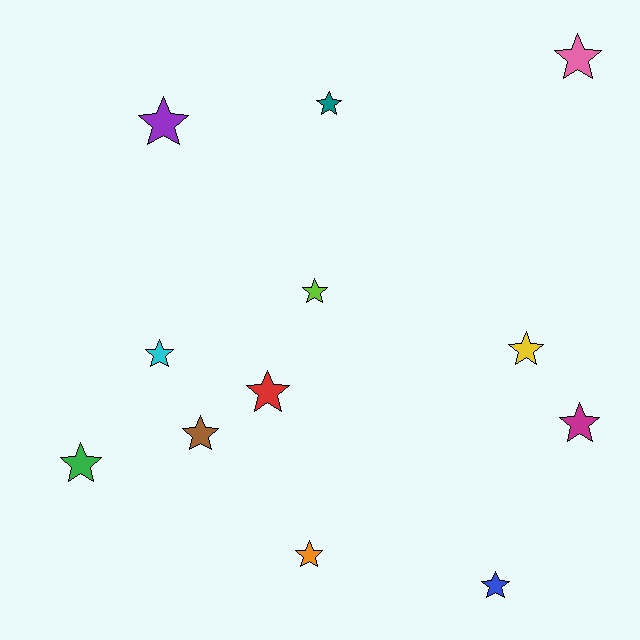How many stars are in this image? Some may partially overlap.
There are 12 stars.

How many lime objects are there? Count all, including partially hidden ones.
There is 1 lime object.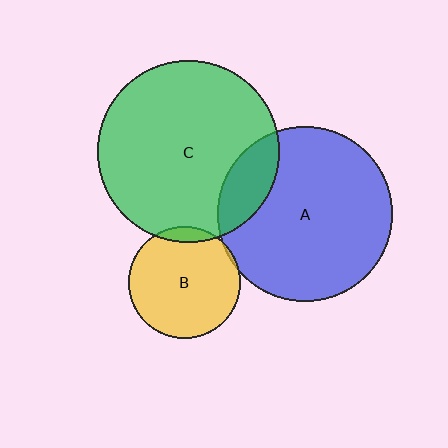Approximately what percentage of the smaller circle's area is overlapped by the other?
Approximately 5%.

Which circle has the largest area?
Circle C (green).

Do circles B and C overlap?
Yes.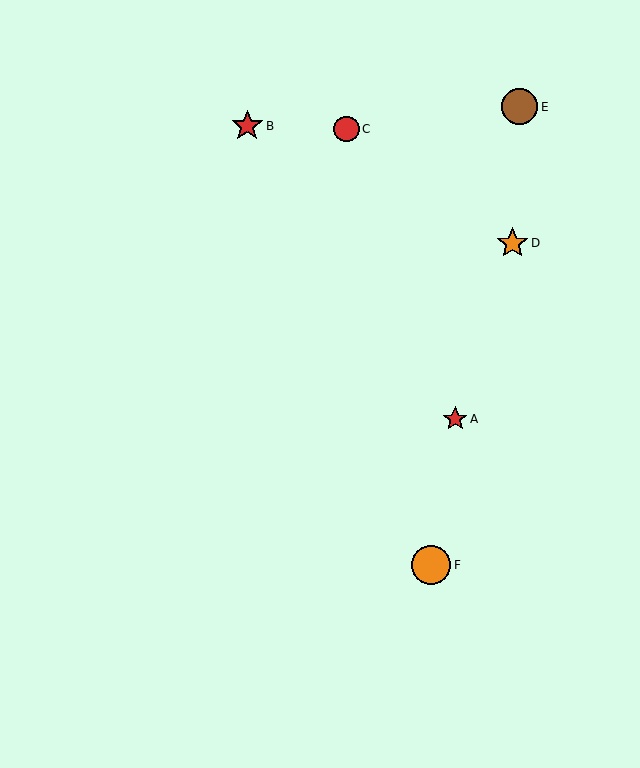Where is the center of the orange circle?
The center of the orange circle is at (431, 565).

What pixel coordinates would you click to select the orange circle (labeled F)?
Click at (431, 565) to select the orange circle F.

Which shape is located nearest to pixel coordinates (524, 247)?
The orange star (labeled D) at (512, 243) is nearest to that location.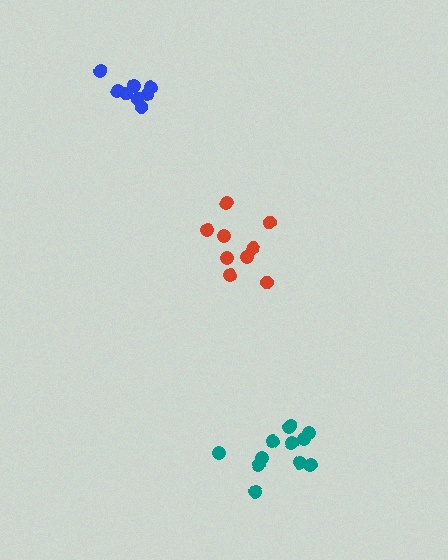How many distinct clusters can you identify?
There are 3 distinct clusters.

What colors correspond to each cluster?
The clusters are colored: red, teal, blue.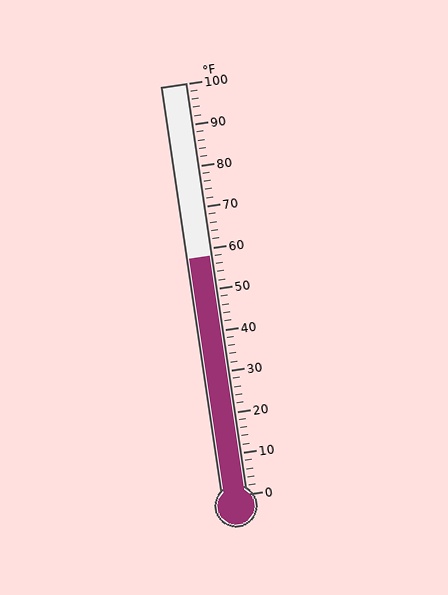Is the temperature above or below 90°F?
The temperature is below 90°F.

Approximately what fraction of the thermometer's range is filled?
The thermometer is filled to approximately 60% of its range.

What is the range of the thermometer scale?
The thermometer scale ranges from 0°F to 100°F.